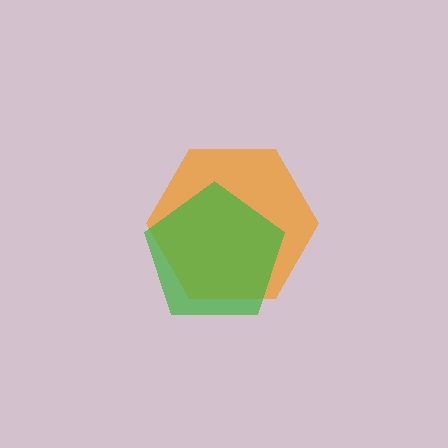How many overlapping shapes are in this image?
There are 2 overlapping shapes in the image.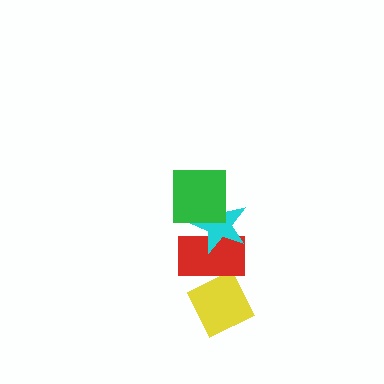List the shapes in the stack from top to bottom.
From top to bottom: the green square, the cyan star, the red rectangle, the yellow diamond.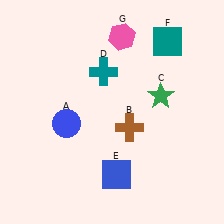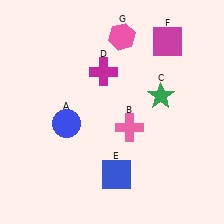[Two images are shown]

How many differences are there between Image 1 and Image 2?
There are 3 differences between the two images.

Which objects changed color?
B changed from brown to pink. D changed from teal to magenta. F changed from teal to magenta.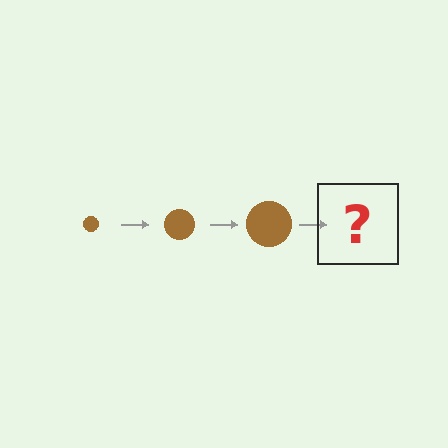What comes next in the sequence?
The next element should be a brown circle, larger than the previous one.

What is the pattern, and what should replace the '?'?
The pattern is that the circle gets progressively larger each step. The '?' should be a brown circle, larger than the previous one.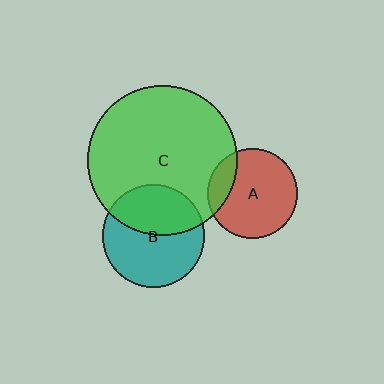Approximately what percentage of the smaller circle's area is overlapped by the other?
Approximately 40%.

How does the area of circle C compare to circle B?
Approximately 2.1 times.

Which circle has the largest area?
Circle C (green).